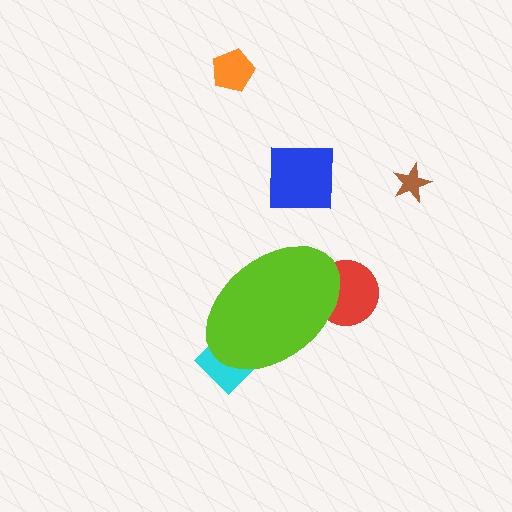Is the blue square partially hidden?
No, the blue square is fully visible.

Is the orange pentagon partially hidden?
No, the orange pentagon is fully visible.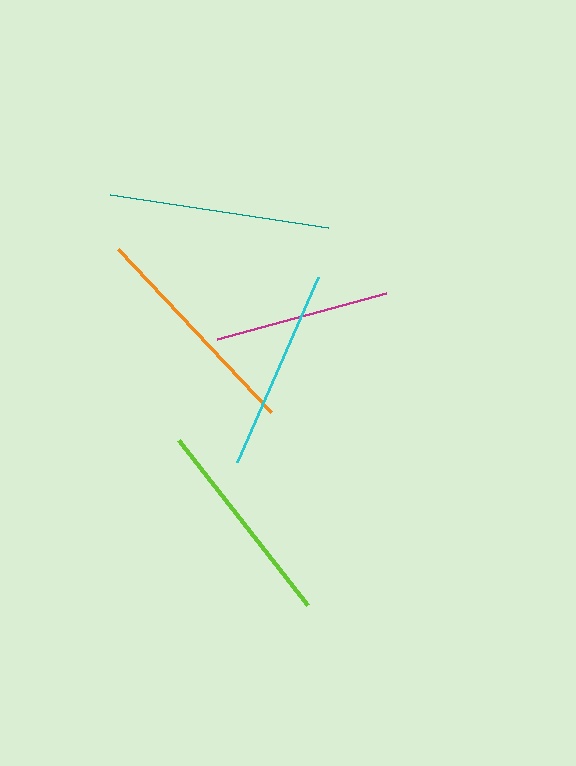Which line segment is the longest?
The orange line is the longest at approximately 223 pixels.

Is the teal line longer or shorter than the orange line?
The orange line is longer than the teal line.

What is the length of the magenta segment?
The magenta segment is approximately 175 pixels long.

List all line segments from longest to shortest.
From longest to shortest: orange, teal, lime, cyan, magenta.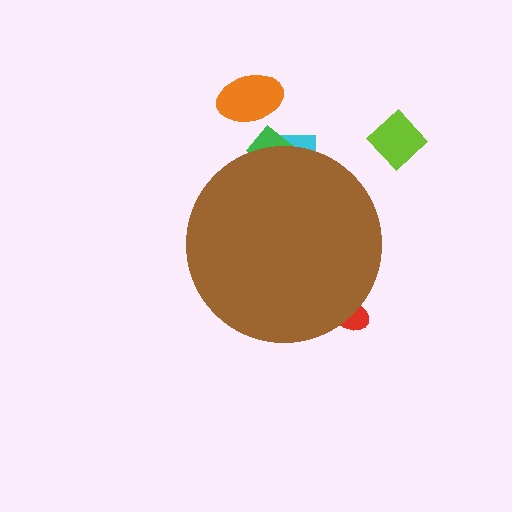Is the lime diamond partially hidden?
No, the lime diamond is fully visible.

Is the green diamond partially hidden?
Yes, the green diamond is partially hidden behind the brown circle.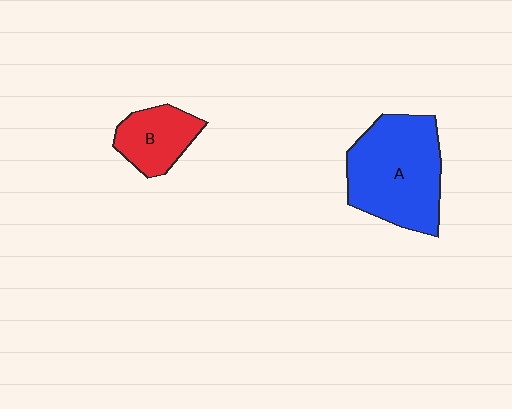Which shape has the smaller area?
Shape B (red).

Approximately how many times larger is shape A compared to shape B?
Approximately 2.1 times.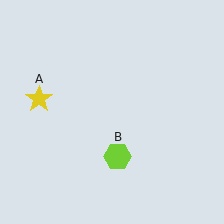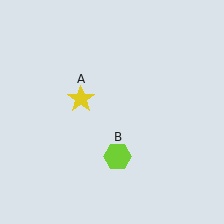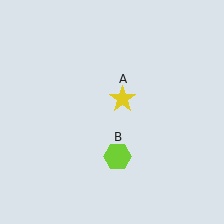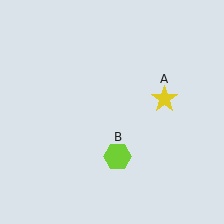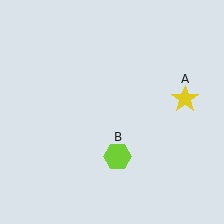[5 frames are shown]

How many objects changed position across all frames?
1 object changed position: yellow star (object A).